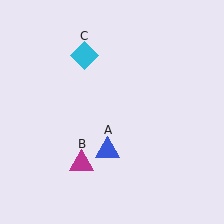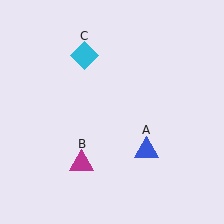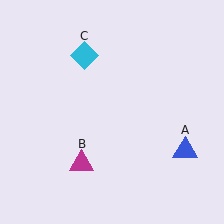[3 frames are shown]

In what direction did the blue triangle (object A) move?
The blue triangle (object A) moved right.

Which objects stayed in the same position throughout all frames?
Magenta triangle (object B) and cyan diamond (object C) remained stationary.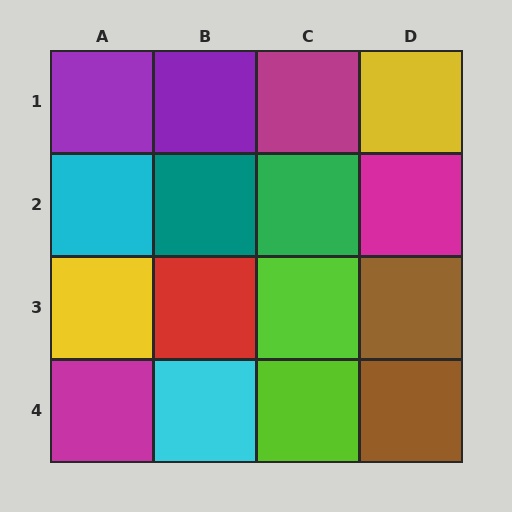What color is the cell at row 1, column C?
Magenta.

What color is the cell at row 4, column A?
Magenta.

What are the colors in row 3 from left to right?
Yellow, red, lime, brown.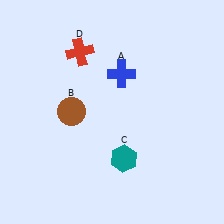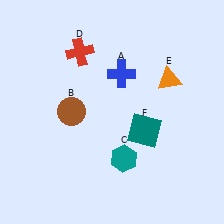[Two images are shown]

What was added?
An orange triangle (E), a teal square (F) were added in Image 2.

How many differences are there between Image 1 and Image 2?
There are 2 differences between the two images.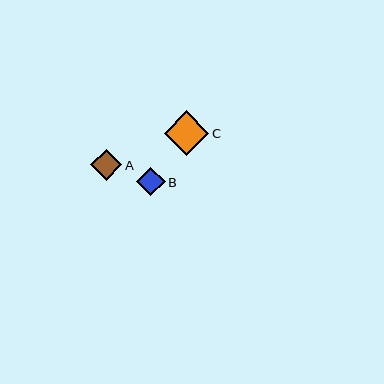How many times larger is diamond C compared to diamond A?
Diamond C is approximately 1.4 times the size of diamond A.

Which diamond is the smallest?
Diamond B is the smallest with a size of approximately 29 pixels.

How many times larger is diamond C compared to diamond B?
Diamond C is approximately 1.5 times the size of diamond B.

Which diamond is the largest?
Diamond C is the largest with a size of approximately 44 pixels.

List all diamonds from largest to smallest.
From largest to smallest: C, A, B.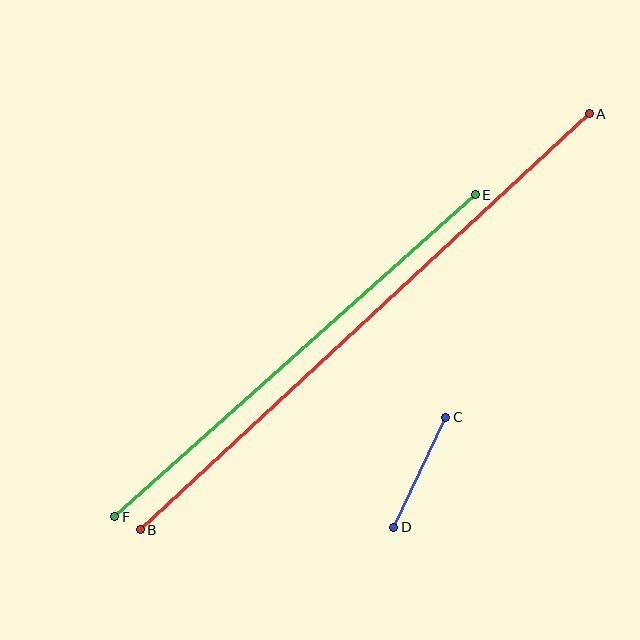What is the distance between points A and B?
The distance is approximately 612 pixels.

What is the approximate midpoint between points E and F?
The midpoint is at approximately (295, 356) pixels.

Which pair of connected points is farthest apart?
Points A and B are farthest apart.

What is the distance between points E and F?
The distance is approximately 483 pixels.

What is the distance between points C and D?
The distance is approximately 122 pixels.